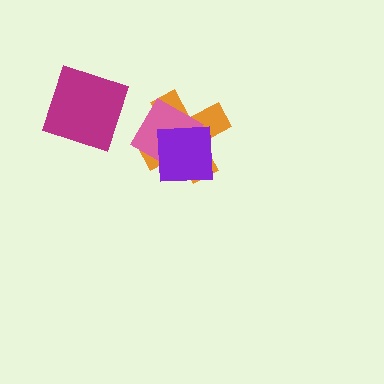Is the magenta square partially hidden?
No, no other shape covers it.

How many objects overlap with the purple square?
2 objects overlap with the purple square.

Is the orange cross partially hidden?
Yes, it is partially covered by another shape.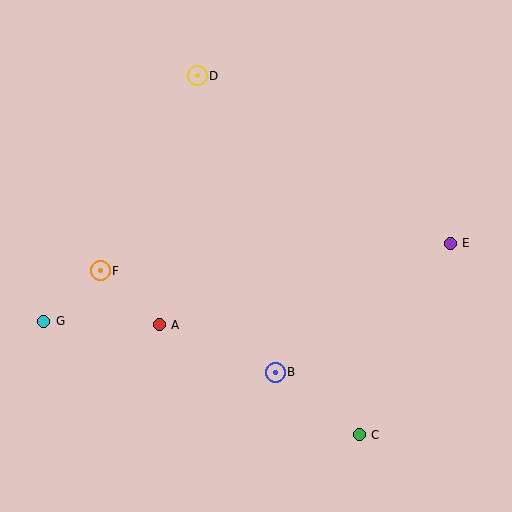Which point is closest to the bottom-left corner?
Point G is closest to the bottom-left corner.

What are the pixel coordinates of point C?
Point C is at (359, 435).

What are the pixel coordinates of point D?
Point D is at (197, 76).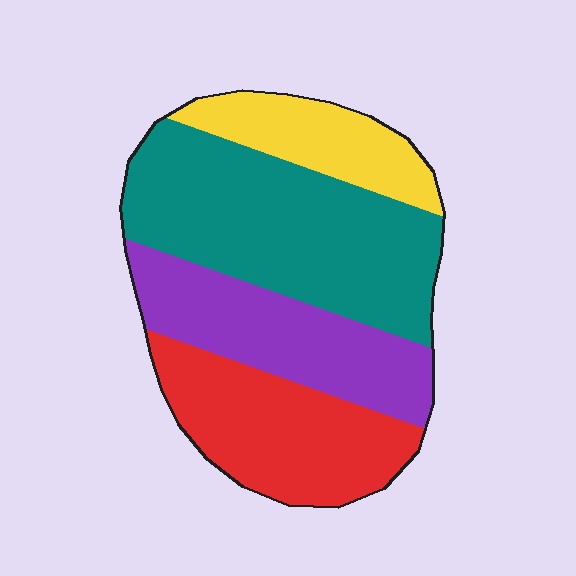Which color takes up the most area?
Teal, at roughly 40%.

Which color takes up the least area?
Yellow, at roughly 15%.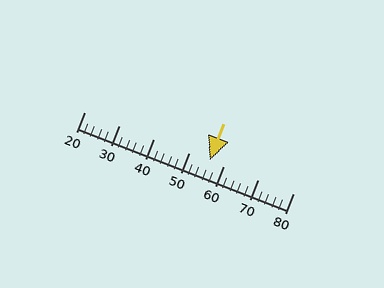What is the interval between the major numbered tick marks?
The major tick marks are spaced 10 units apart.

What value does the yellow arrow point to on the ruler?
The yellow arrow points to approximately 56.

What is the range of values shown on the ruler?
The ruler shows values from 20 to 80.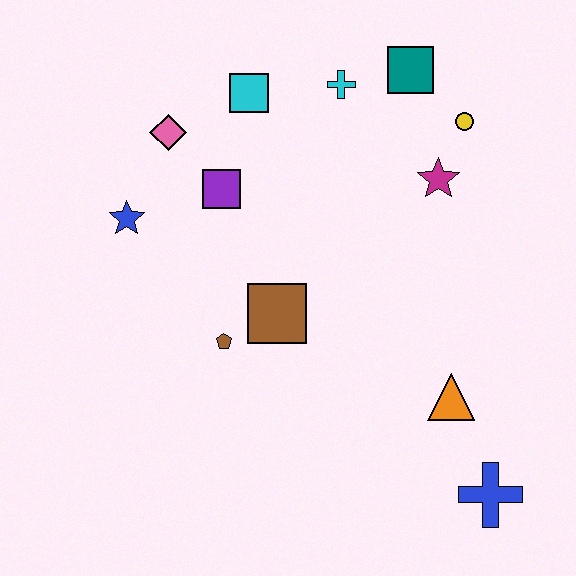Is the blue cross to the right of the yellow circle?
Yes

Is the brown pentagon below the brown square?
Yes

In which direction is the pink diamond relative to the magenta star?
The pink diamond is to the left of the magenta star.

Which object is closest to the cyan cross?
The teal square is closest to the cyan cross.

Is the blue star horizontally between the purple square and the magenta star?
No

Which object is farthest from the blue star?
The blue cross is farthest from the blue star.